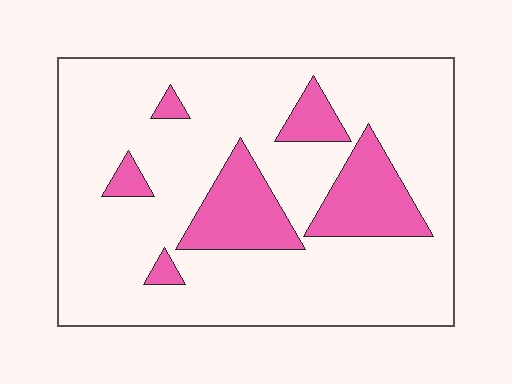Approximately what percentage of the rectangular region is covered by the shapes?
Approximately 20%.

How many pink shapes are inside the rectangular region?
6.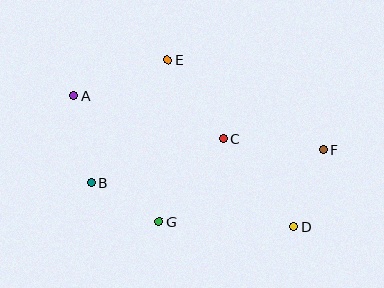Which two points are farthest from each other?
Points A and D are farthest from each other.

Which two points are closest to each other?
Points B and G are closest to each other.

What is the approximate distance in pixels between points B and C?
The distance between B and C is approximately 139 pixels.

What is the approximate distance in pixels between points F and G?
The distance between F and G is approximately 179 pixels.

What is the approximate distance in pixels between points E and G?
The distance between E and G is approximately 162 pixels.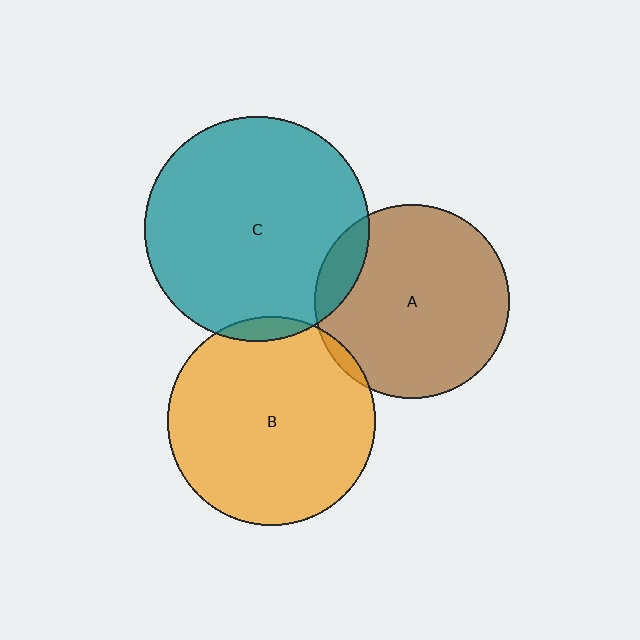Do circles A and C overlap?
Yes.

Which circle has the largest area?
Circle C (teal).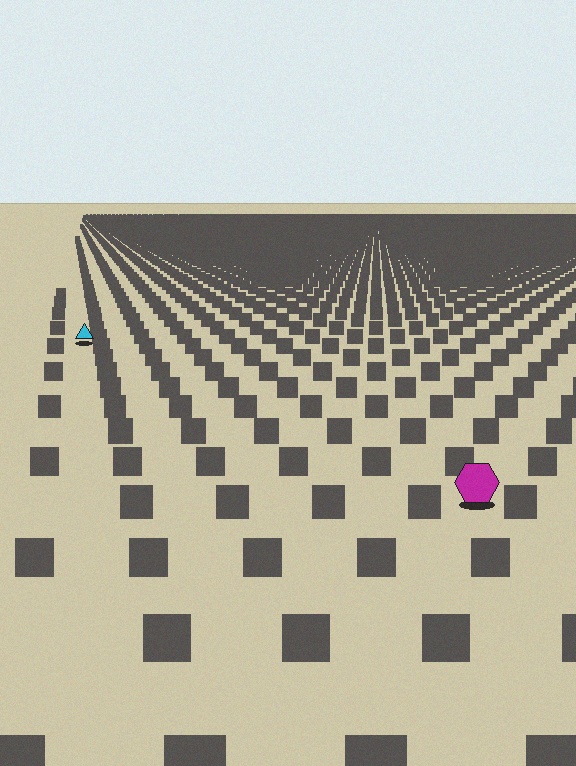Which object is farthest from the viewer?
The cyan triangle is farthest from the viewer. It appears smaller and the ground texture around it is denser.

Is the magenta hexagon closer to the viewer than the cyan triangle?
Yes. The magenta hexagon is closer — you can tell from the texture gradient: the ground texture is coarser near it.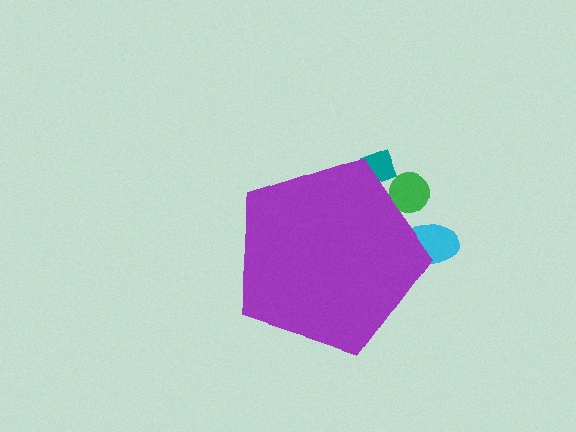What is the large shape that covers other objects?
A purple pentagon.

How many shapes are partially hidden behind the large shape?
3 shapes are partially hidden.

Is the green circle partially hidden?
Yes, the green circle is partially hidden behind the purple pentagon.